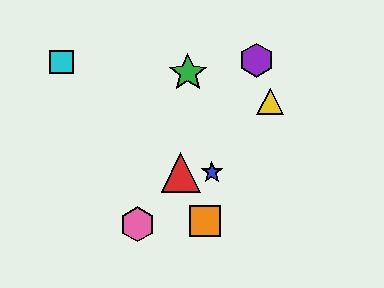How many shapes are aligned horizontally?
2 shapes (the red triangle, the blue star) are aligned horizontally.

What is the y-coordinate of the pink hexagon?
The pink hexagon is at y≈224.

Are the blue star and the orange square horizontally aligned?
No, the blue star is at y≈172 and the orange square is at y≈221.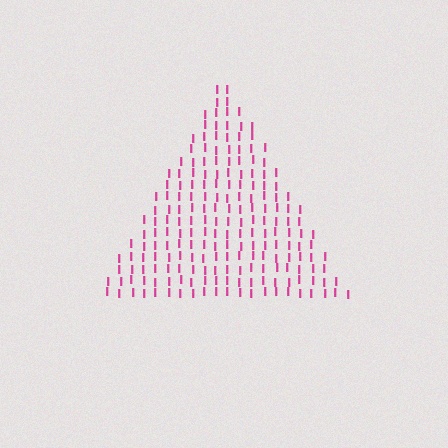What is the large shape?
The large shape is a triangle.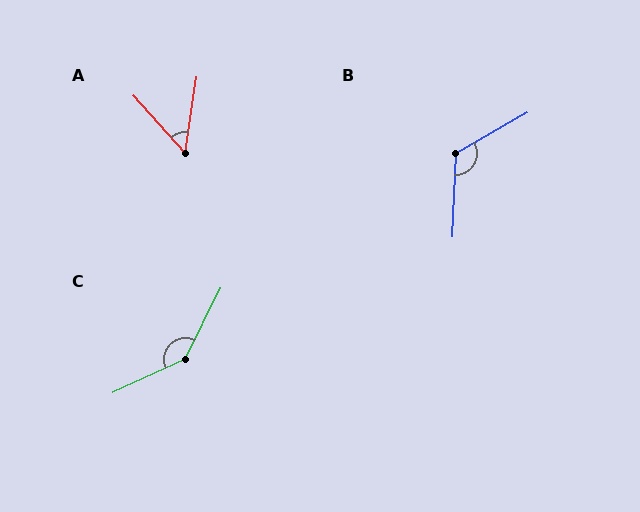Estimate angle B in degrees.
Approximately 122 degrees.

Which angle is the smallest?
A, at approximately 50 degrees.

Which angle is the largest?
C, at approximately 141 degrees.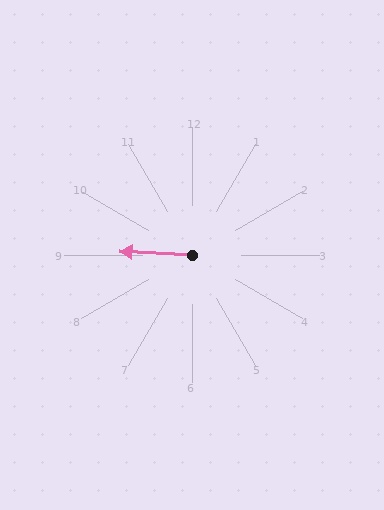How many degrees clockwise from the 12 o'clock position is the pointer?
Approximately 273 degrees.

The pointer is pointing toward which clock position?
Roughly 9 o'clock.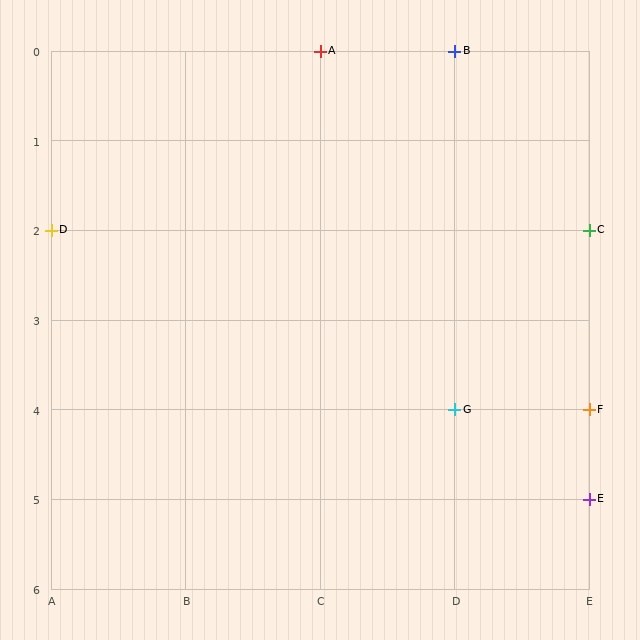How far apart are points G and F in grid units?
Points G and F are 1 column apart.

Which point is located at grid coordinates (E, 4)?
Point F is at (E, 4).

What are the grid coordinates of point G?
Point G is at grid coordinates (D, 4).